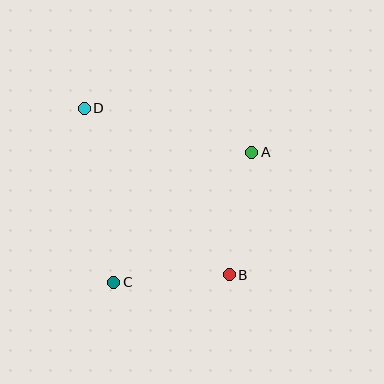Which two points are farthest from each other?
Points B and D are farthest from each other.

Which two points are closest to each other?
Points B and C are closest to each other.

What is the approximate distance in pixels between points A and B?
The distance between A and B is approximately 124 pixels.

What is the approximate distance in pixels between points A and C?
The distance between A and C is approximately 190 pixels.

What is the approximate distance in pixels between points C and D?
The distance between C and D is approximately 177 pixels.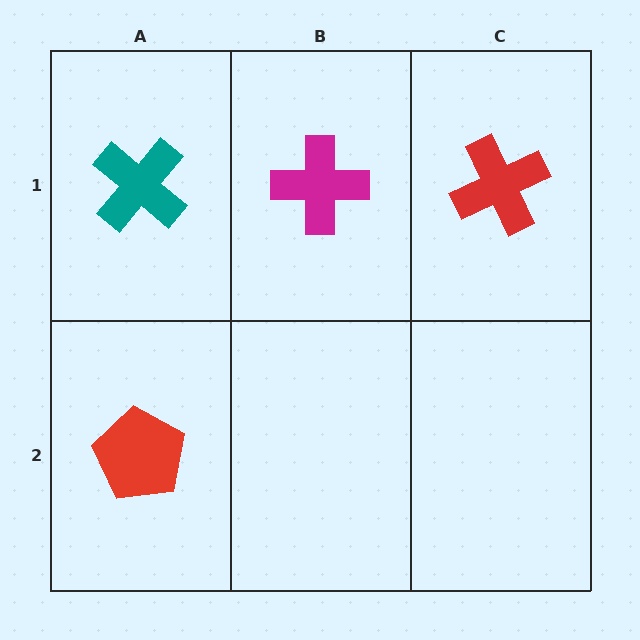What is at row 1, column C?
A red cross.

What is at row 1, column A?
A teal cross.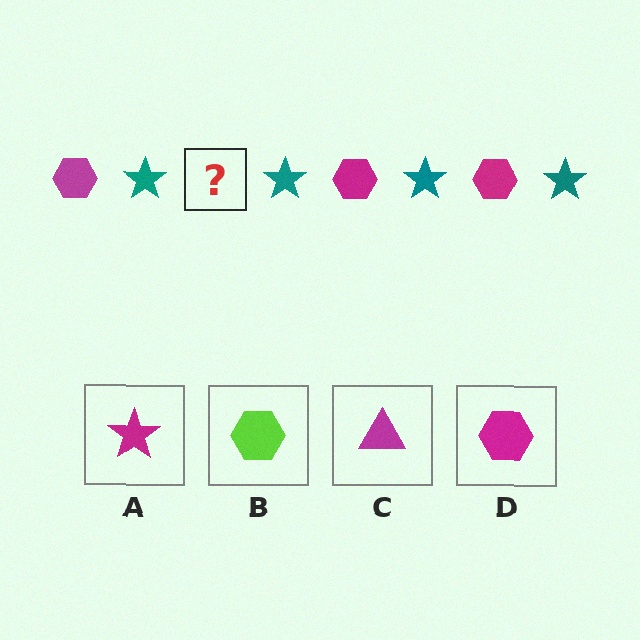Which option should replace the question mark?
Option D.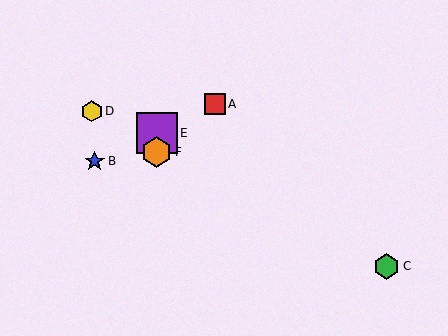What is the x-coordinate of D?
Object D is at x≈92.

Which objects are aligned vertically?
Objects E, F are aligned vertically.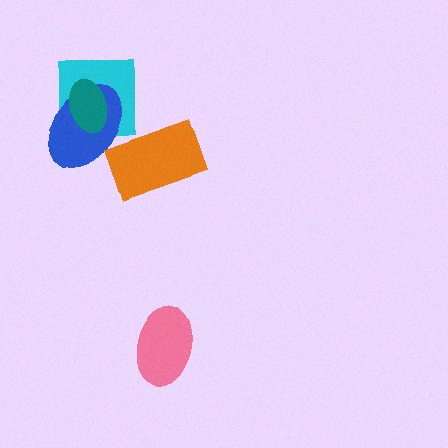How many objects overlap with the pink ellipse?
0 objects overlap with the pink ellipse.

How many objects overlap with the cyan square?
2 objects overlap with the cyan square.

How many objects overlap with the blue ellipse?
3 objects overlap with the blue ellipse.